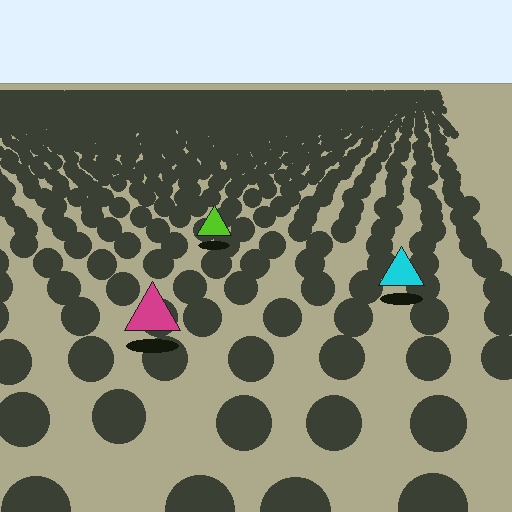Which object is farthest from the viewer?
The lime triangle is farthest from the viewer. It appears smaller and the ground texture around it is denser.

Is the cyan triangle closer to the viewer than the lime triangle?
Yes. The cyan triangle is closer — you can tell from the texture gradient: the ground texture is coarser near it.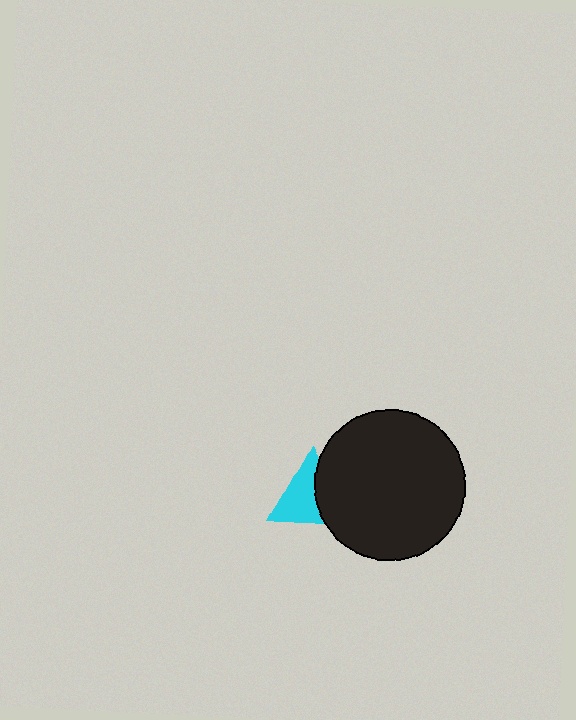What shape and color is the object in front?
The object in front is a black circle.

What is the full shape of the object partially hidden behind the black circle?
The partially hidden object is a cyan triangle.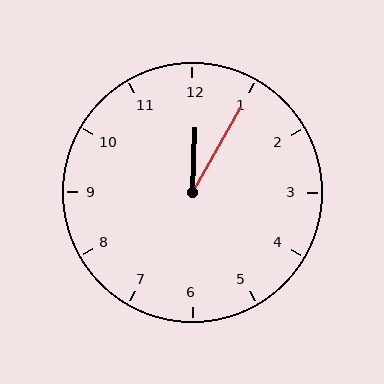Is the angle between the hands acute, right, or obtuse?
It is acute.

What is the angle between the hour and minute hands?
Approximately 28 degrees.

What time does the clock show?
12:05.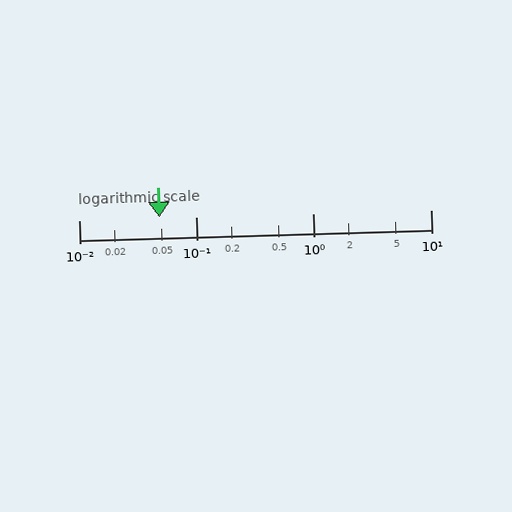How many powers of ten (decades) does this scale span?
The scale spans 3 decades, from 0.01 to 10.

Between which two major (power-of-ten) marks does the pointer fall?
The pointer is between 0.01 and 0.1.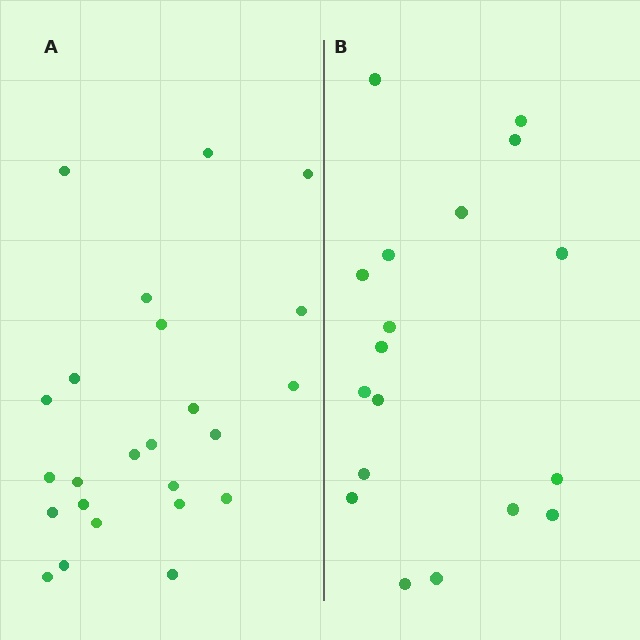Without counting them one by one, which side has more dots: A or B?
Region A (the left region) has more dots.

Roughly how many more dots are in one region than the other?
Region A has about 6 more dots than region B.